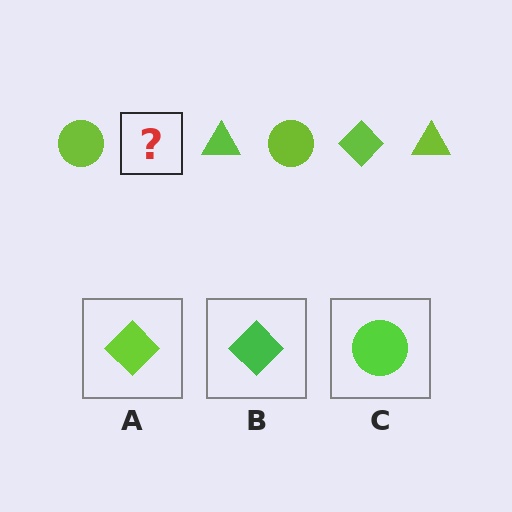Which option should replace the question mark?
Option A.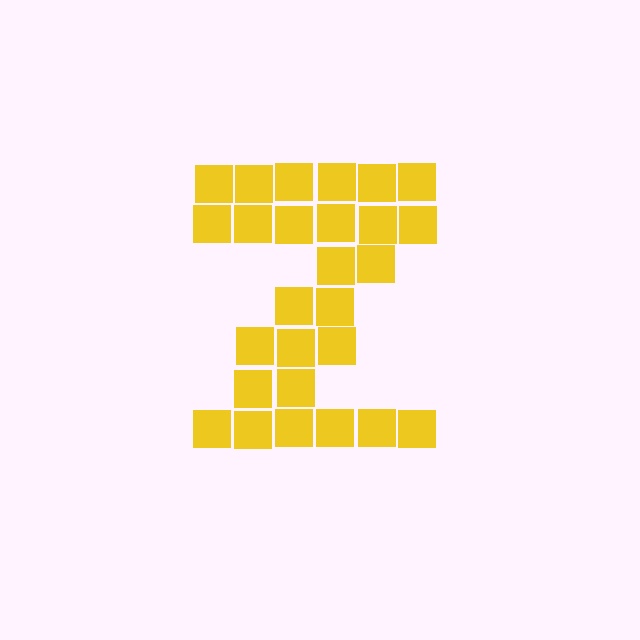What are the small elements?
The small elements are squares.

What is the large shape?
The large shape is the letter Z.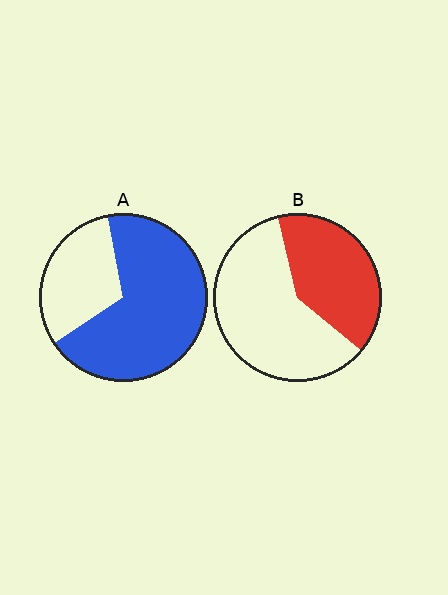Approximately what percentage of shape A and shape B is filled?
A is approximately 70% and B is approximately 40%.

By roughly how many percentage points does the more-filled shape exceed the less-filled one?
By roughly 30 percentage points (A over B).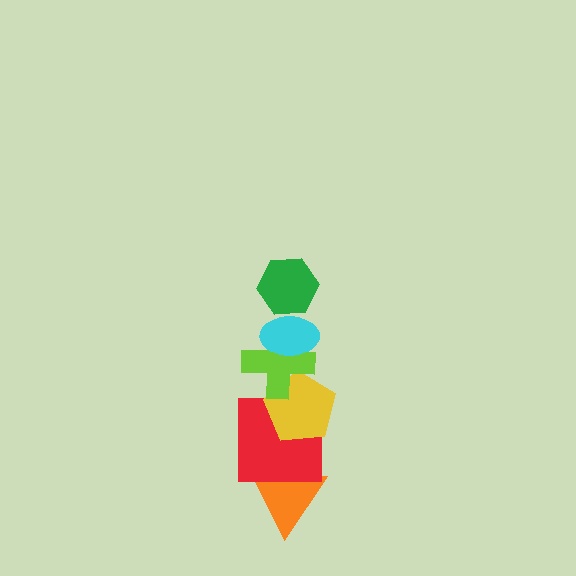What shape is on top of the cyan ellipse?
The green hexagon is on top of the cyan ellipse.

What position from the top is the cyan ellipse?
The cyan ellipse is 2nd from the top.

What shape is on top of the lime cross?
The cyan ellipse is on top of the lime cross.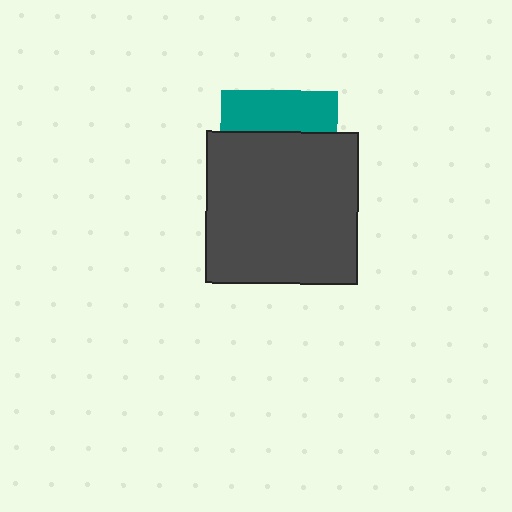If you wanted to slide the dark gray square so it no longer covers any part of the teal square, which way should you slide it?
Slide it down — that is the most direct way to separate the two shapes.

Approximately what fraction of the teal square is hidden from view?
Roughly 64% of the teal square is hidden behind the dark gray square.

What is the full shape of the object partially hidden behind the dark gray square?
The partially hidden object is a teal square.